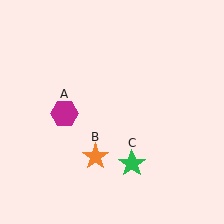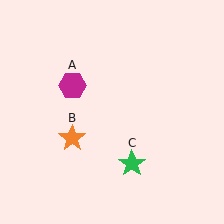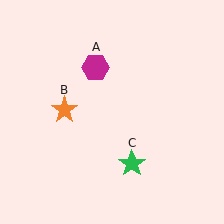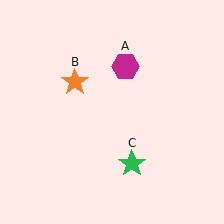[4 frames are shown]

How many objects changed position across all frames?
2 objects changed position: magenta hexagon (object A), orange star (object B).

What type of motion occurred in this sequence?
The magenta hexagon (object A), orange star (object B) rotated clockwise around the center of the scene.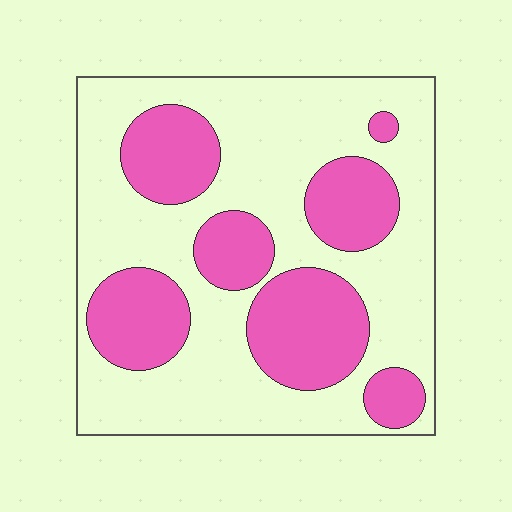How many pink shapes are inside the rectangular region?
7.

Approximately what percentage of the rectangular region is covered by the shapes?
Approximately 35%.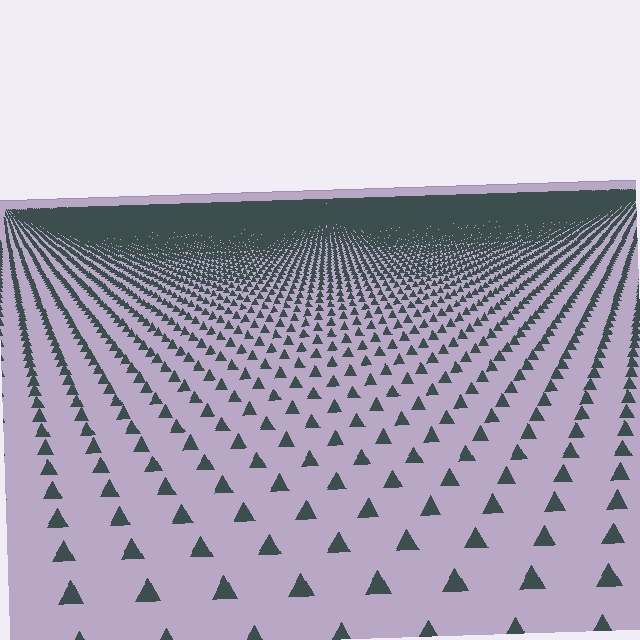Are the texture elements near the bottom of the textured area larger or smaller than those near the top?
Larger. Near the bottom, elements are closer to the viewer and appear at a bigger on-screen size.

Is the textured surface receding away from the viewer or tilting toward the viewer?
The surface is receding away from the viewer. Texture elements get smaller and denser toward the top.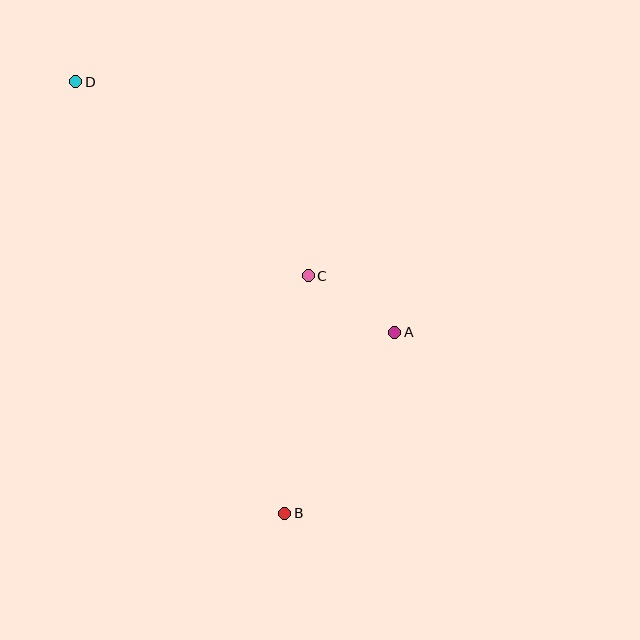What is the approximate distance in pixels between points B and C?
The distance between B and C is approximately 239 pixels.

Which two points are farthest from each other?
Points B and D are farthest from each other.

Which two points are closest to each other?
Points A and C are closest to each other.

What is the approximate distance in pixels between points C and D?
The distance between C and D is approximately 303 pixels.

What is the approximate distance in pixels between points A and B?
The distance between A and B is approximately 212 pixels.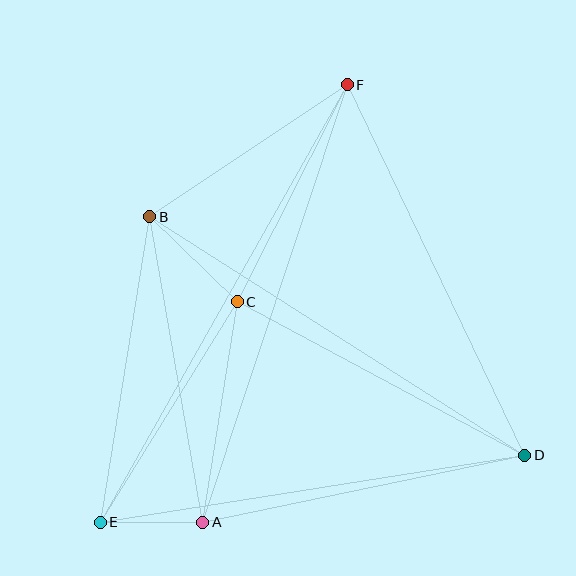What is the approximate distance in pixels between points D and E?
The distance between D and E is approximately 430 pixels.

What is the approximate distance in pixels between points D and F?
The distance between D and F is approximately 411 pixels.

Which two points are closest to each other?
Points A and E are closest to each other.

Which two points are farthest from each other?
Points E and F are farthest from each other.